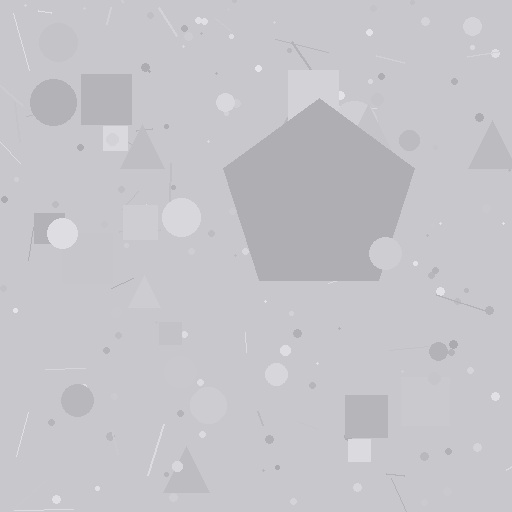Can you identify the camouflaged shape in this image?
The camouflaged shape is a pentagon.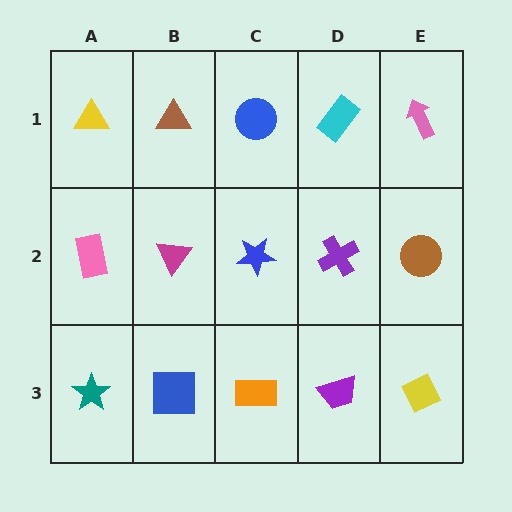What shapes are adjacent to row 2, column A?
A yellow triangle (row 1, column A), a teal star (row 3, column A), a magenta triangle (row 2, column B).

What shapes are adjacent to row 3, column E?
A brown circle (row 2, column E), a purple trapezoid (row 3, column D).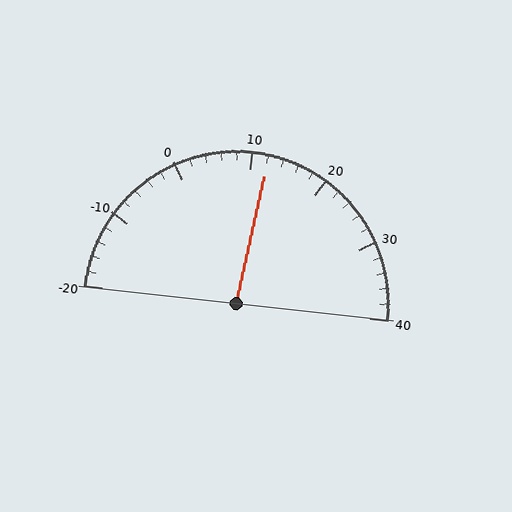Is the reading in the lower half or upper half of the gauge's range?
The reading is in the upper half of the range (-20 to 40).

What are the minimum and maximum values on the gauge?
The gauge ranges from -20 to 40.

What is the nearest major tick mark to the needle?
The nearest major tick mark is 10.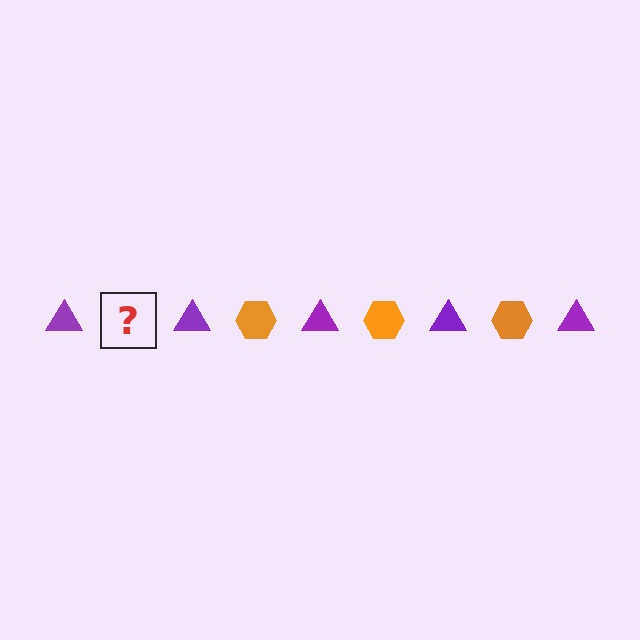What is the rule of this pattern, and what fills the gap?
The rule is that the pattern alternates between purple triangle and orange hexagon. The gap should be filled with an orange hexagon.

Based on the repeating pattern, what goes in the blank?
The blank should be an orange hexagon.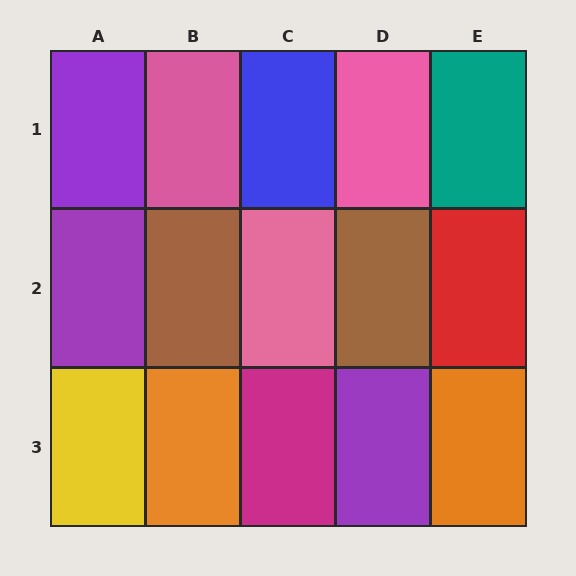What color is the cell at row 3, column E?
Orange.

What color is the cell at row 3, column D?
Purple.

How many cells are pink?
3 cells are pink.